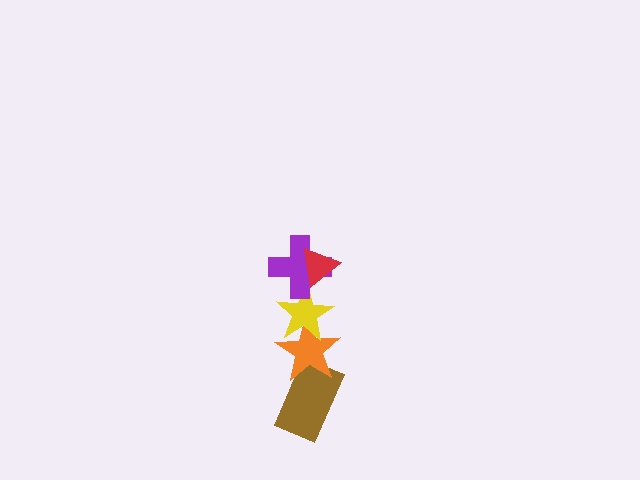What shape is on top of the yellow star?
The purple cross is on top of the yellow star.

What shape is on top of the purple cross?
The red triangle is on top of the purple cross.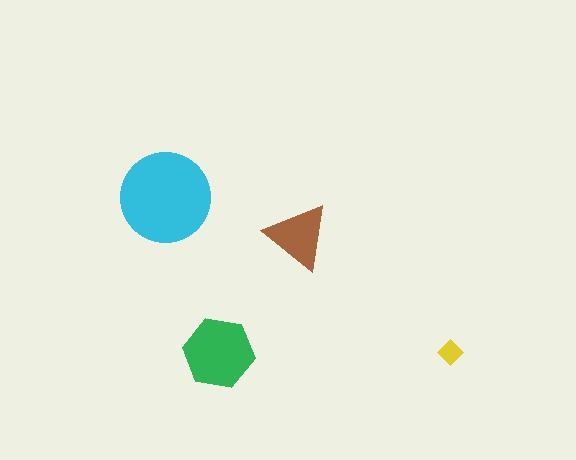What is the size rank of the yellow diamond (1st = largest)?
4th.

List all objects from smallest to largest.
The yellow diamond, the brown triangle, the green hexagon, the cyan circle.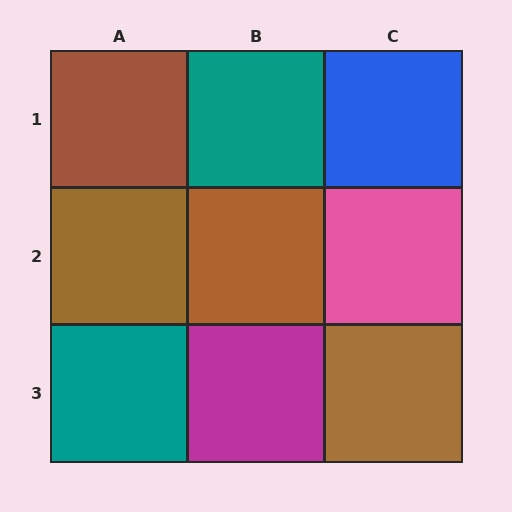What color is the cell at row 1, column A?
Brown.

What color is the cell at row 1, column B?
Teal.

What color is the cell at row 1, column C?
Blue.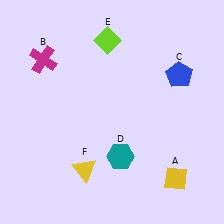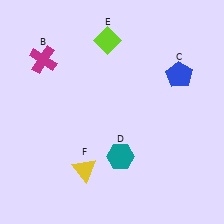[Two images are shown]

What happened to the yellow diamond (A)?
The yellow diamond (A) was removed in Image 2. It was in the bottom-right area of Image 1.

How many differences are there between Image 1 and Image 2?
There is 1 difference between the two images.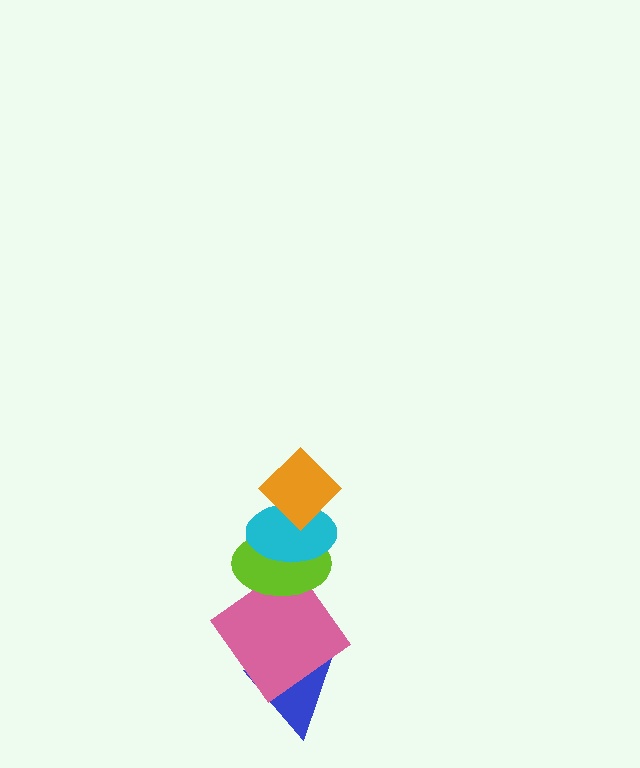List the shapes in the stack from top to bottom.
From top to bottom: the orange diamond, the cyan ellipse, the lime ellipse, the pink diamond, the blue triangle.